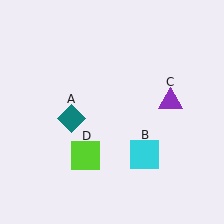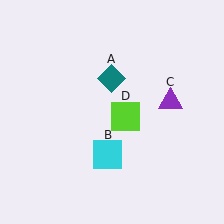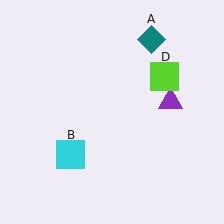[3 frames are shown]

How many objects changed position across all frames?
3 objects changed position: teal diamond (object A), cyan square (object B), lime square (object D).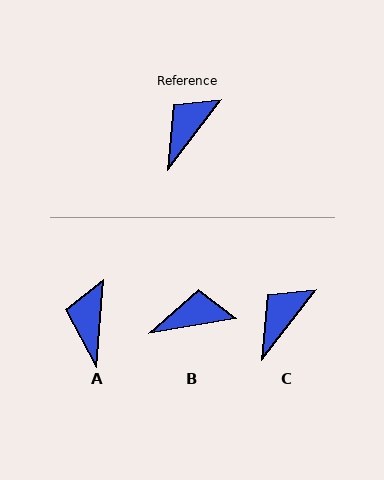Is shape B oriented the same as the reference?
No, it is off by about 43 degrees.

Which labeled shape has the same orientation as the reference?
C.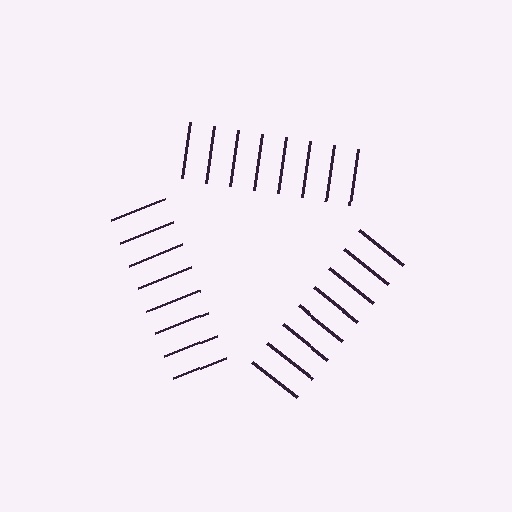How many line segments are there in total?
24 — 8 along each of the 3 edges.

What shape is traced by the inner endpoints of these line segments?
An illusory triangle — the line segments terminate on its edges but no continuous stroke is drawn.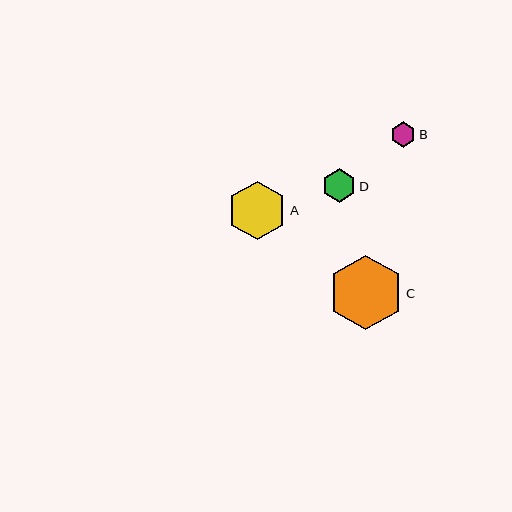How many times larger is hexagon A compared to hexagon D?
Hexagon A is approximately 1.8 times the size of hexagon D.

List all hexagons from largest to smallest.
From largest to smallest: C, A, D, B.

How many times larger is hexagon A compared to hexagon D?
Hexagon A is approximately 1.8 times the size of hexagon D.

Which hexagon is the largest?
Hexagon C is the largest with a size of approximately 74 pixels.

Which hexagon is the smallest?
Hexagon B is the smallest with a size of approximately 25 pixels.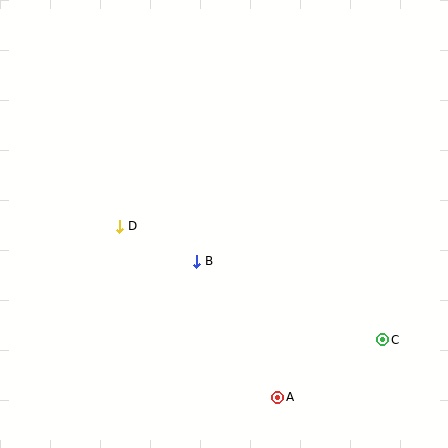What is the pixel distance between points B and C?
The distance between B and C is 202 pixels.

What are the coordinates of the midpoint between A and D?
The midpoint between A and D is at (199, 312).